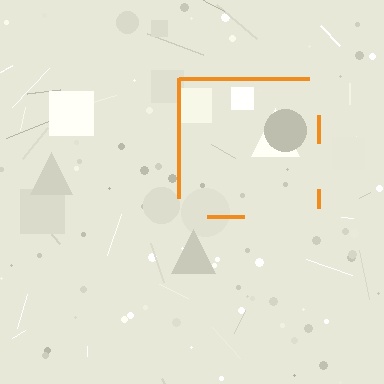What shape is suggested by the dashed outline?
The dashed outline suggests a square.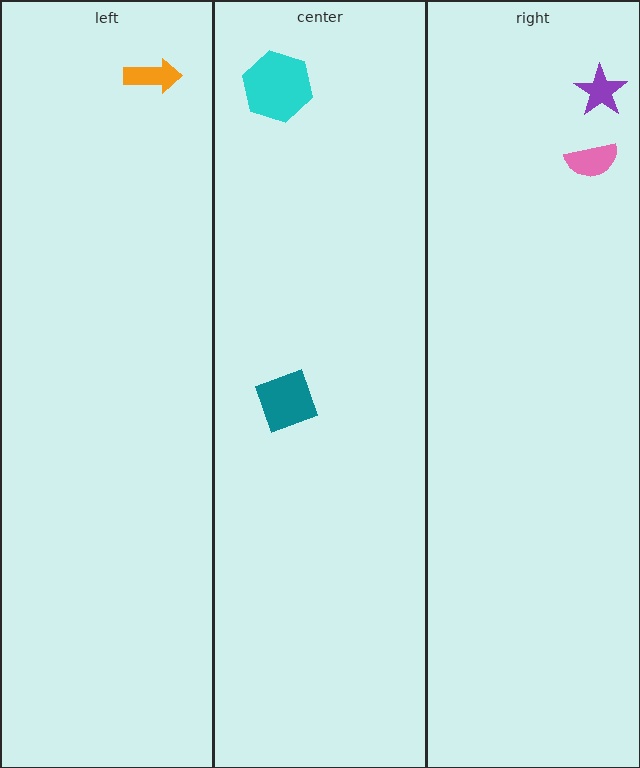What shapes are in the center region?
The teal square, the cyan hexagon.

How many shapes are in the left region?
1.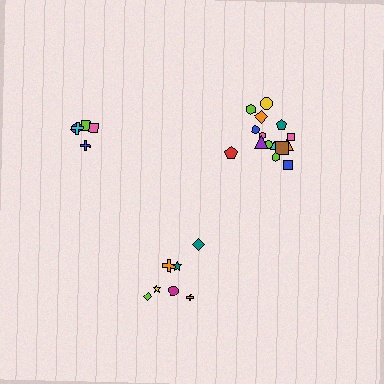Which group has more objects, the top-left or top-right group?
The top-right group.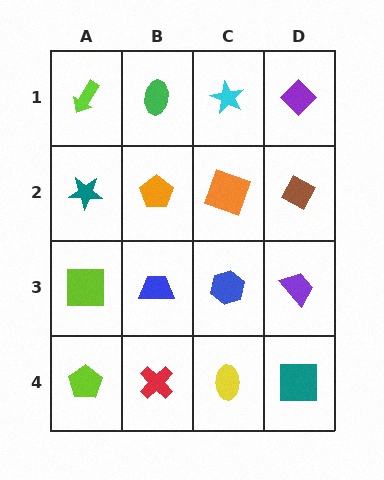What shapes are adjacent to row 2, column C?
A cyan star (row 1, column C), a blue hexagon (row 3, column C), an orange pentagon (row 2, column B), a brown diamond (row 2, column D).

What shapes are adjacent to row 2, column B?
A green ellipse (row 1, column B), a blue trapezoid (row 3, column B), a teal star (row 2, column A), an orange square (row 2, column C).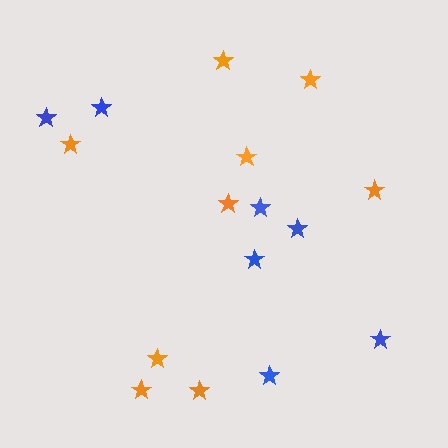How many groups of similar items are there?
There are 2 groups: one group of blue stars (7) and one group of orange stars (9).